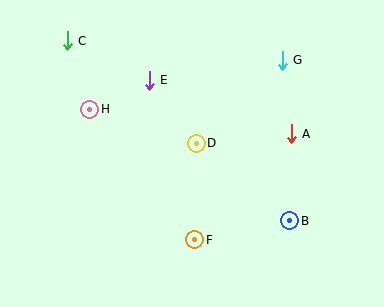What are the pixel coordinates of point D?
Point D is at (196, 143).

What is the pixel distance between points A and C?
The distance between A and C is 242 pixels.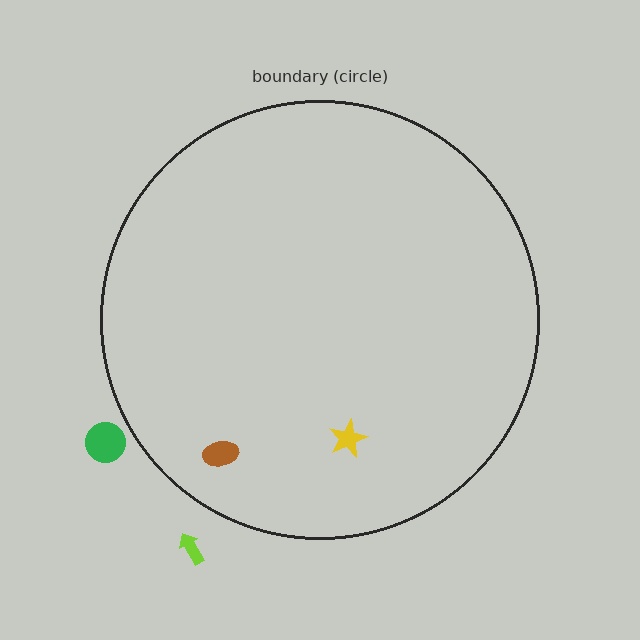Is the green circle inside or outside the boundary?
Outside.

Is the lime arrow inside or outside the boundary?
Outside.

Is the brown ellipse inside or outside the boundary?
Inside.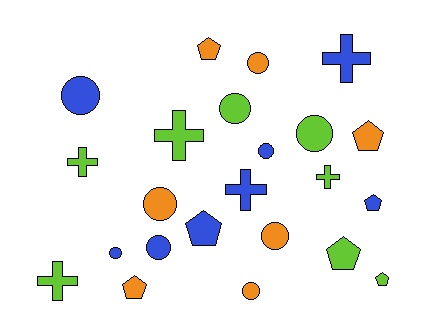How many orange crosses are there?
There are no orange crosses.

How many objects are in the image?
There are 23 objects.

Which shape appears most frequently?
Circle, with 10 objects.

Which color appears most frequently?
Lime, with 8 objects.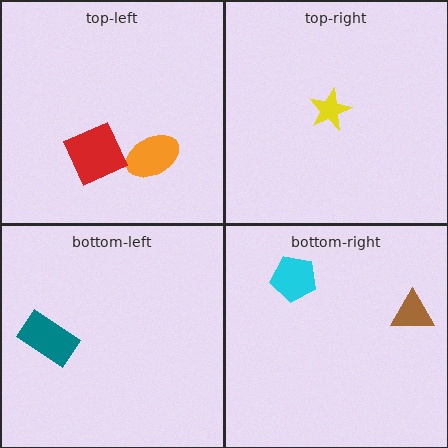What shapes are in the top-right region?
The yellow star.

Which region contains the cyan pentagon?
The bottom-right region.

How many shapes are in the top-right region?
1.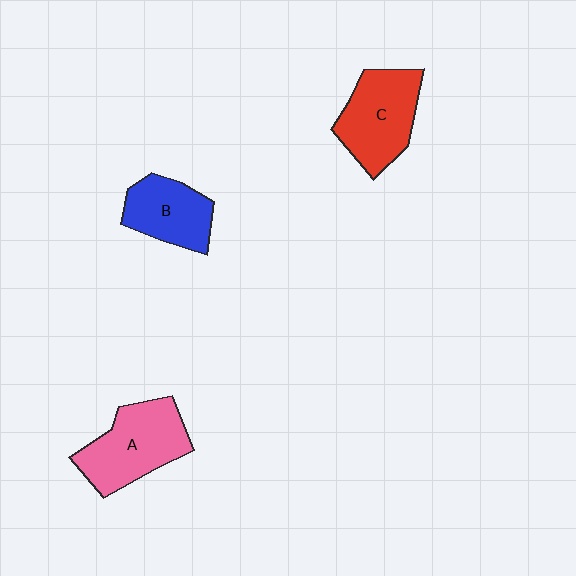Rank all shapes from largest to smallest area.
From largest to smallest: A (pink), C (red), B (blue).